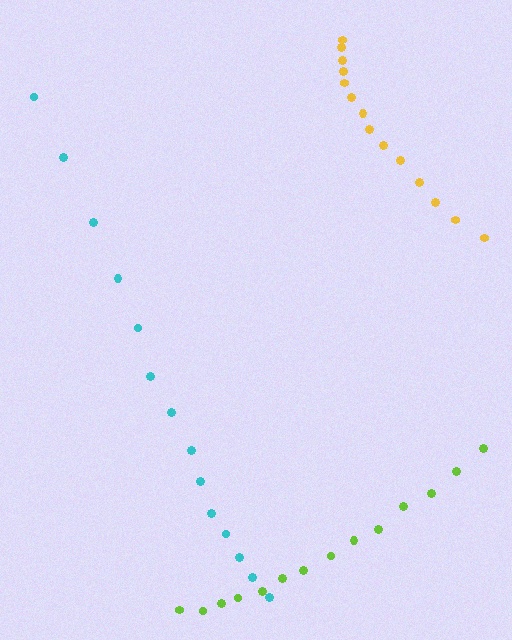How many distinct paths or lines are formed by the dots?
There are 3 distinct paths.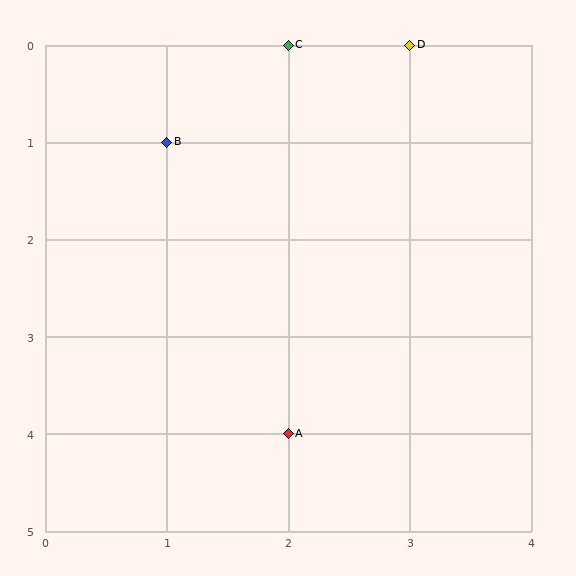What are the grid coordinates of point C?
Point C is at grid coordinates (2, 0).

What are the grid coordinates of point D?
Point D is at grid coordinates (3, 0).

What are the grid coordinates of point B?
Point B is at grid coordinates (1, 1).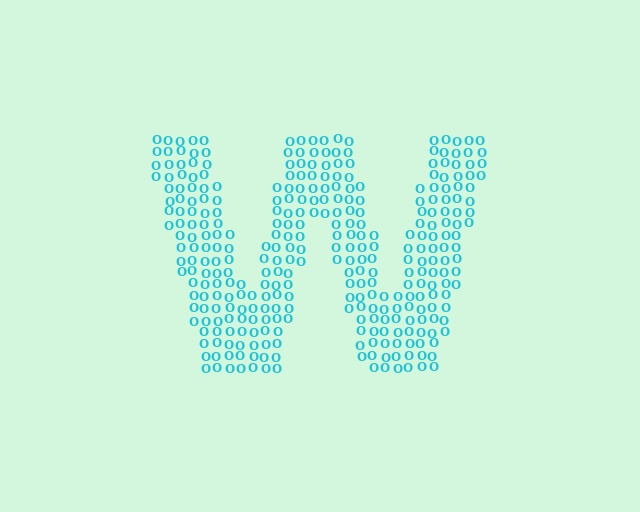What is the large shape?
The large shape is the letter W.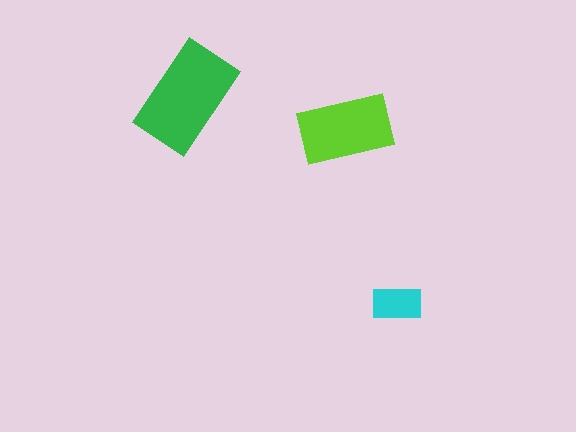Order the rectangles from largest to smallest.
the green one, the lime one, the cyan one.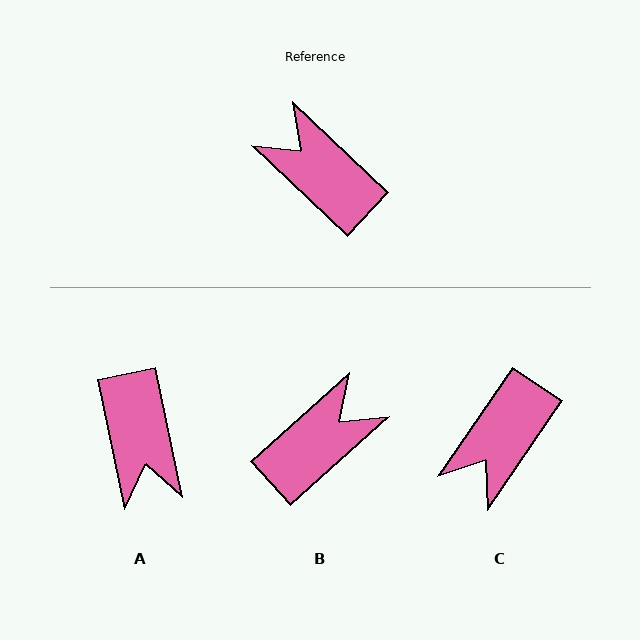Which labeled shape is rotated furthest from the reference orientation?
A, about 145 degrees away.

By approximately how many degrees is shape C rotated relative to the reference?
Approximately 99 degrees counter-clockwise.